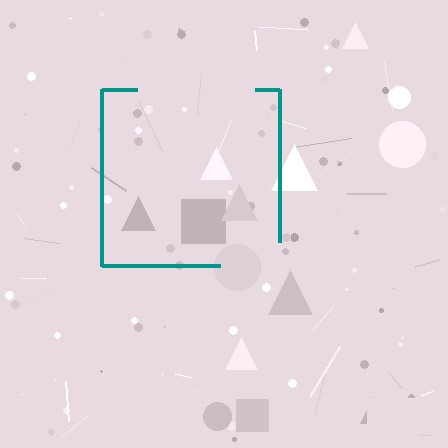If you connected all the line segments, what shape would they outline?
They would outline a square.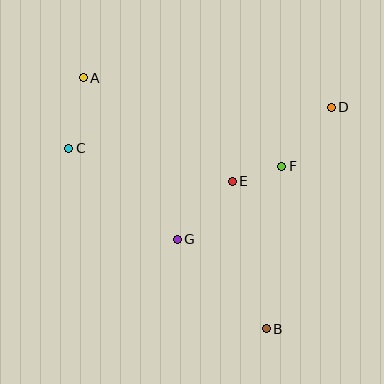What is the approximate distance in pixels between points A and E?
The distance between A and E is approximately 182 pixels.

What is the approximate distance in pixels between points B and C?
The distance between B and C is approximately 267 pixels.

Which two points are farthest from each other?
Points A and B are farthest from each other.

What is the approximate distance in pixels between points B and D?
The distance between B and D is approximately 231 pixels.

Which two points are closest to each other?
Points E and F are closest to each other.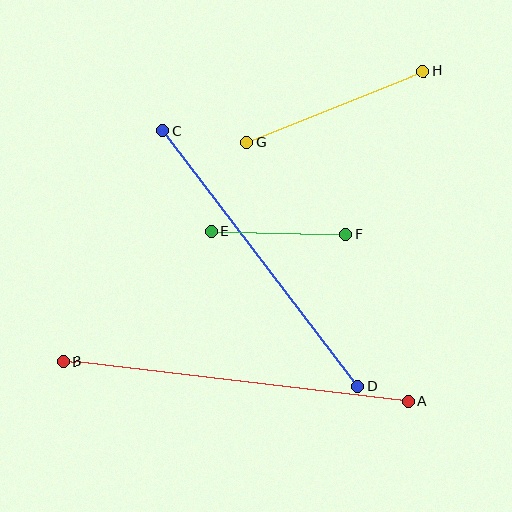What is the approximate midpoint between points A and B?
The midpoint is at approximately (236, 381) pixels.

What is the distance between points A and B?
The distance is approximately 347 pixels.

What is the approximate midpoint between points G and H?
The midpoint is at approximately (335, 106) pixels.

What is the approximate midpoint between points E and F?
The midpoint is at approximately (278, 233) pixels.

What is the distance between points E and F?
The distance is approximately 135 pixels.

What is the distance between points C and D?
The distance is approximately 321 pixels.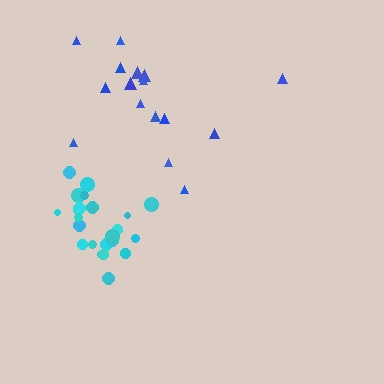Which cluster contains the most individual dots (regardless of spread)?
Cyan (24).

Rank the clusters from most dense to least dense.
cyan, blue.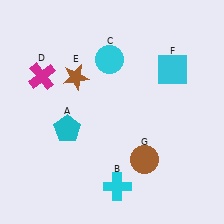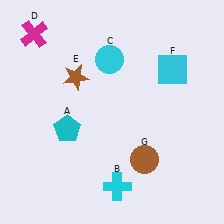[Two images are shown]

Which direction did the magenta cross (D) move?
The magenta cross (D) moved up.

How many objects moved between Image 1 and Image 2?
1 object moved between the two images.